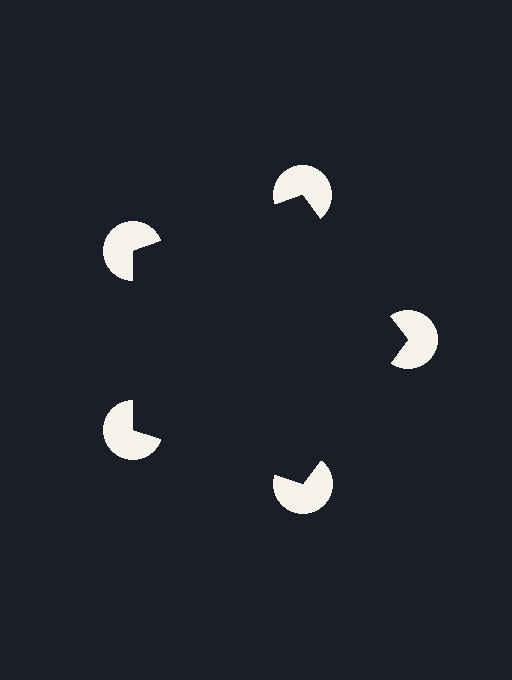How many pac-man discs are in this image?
There are 5 — one at each vertex of the illusory pentagon.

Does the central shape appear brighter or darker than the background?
It typically appears slightly darker than the background, even though no actual brightness change is drawn.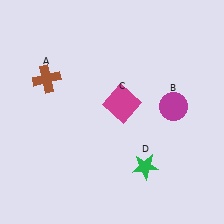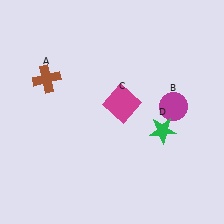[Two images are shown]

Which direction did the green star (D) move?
The green star (D) moved up.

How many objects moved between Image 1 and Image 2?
1 object moved between the two images.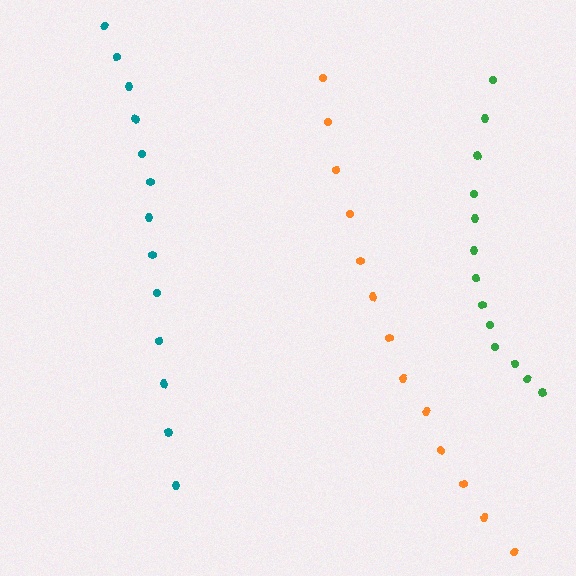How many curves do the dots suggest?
There are 3 distinct paths.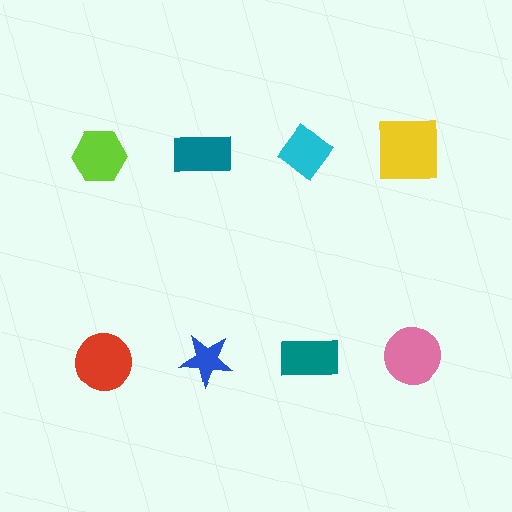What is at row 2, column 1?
A red circle.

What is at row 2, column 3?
A teal rectangle.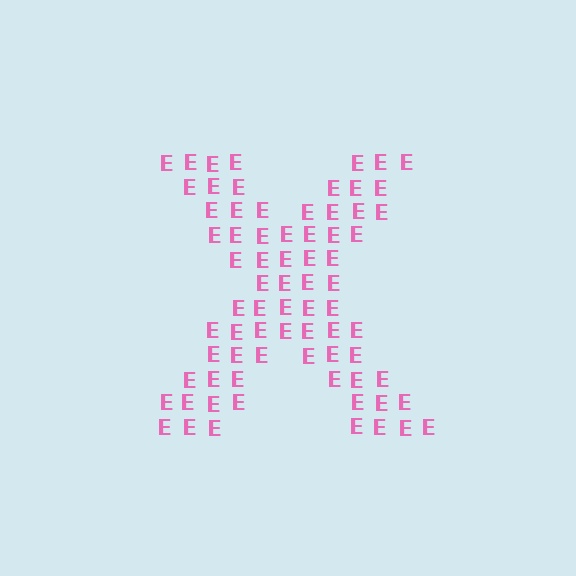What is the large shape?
The large shape is the letter X.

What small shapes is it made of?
It is made of small letter E's.